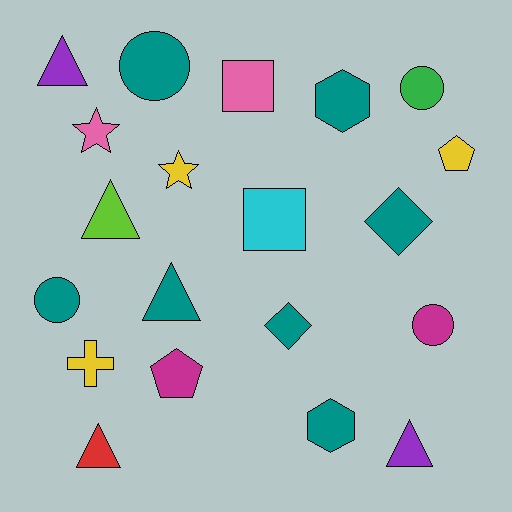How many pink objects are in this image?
There are 2 pink objects.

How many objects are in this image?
There are 20 objects.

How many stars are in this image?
There are 2 stars.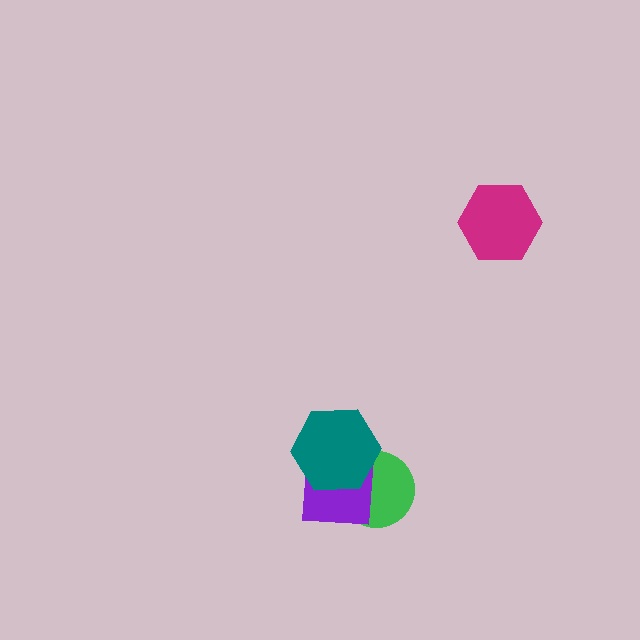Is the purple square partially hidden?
Yes, it is partially covered by another shape.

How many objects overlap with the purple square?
2 objects overlap with the purple square.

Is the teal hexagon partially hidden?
No, no other shape covers it.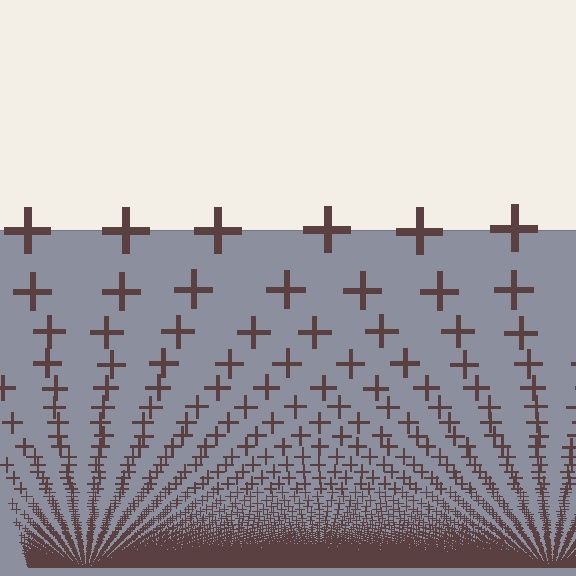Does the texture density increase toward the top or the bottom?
Density increases toward the bottom.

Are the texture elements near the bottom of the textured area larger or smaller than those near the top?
Smaller. The gradient is inverted — elements near the bottom are smaller and denser.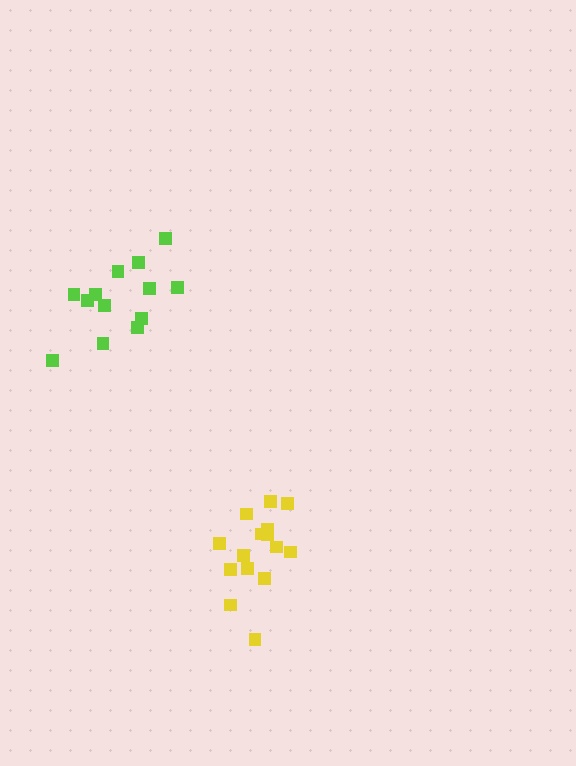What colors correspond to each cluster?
The clusters are colored: yellow, lime.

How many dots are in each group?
Group 1: 15 dots, Group 2: 13 dots (28 total).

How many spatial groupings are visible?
There are 2 spatial groupings.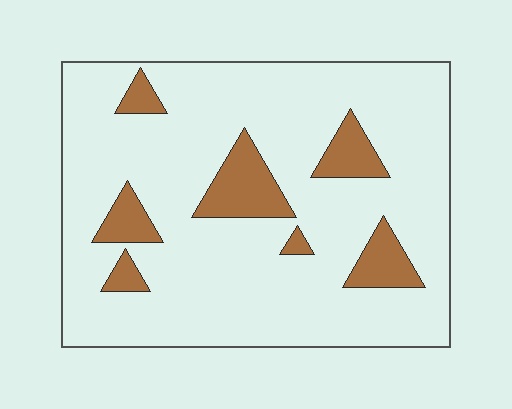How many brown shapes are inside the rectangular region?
7.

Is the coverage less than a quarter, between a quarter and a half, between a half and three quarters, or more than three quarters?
Less than a quarter.